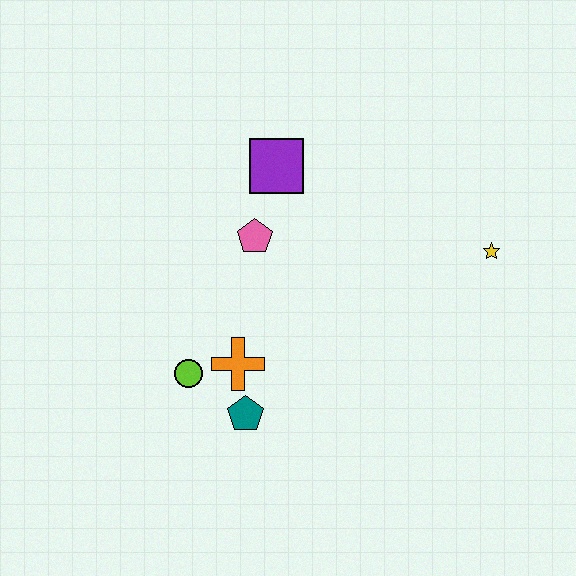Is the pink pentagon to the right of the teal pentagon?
Yes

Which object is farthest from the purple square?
The teal pentagon is farthest from the purple square.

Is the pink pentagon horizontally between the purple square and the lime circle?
Yes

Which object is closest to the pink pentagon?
The purple square is closest to the pink pentagon.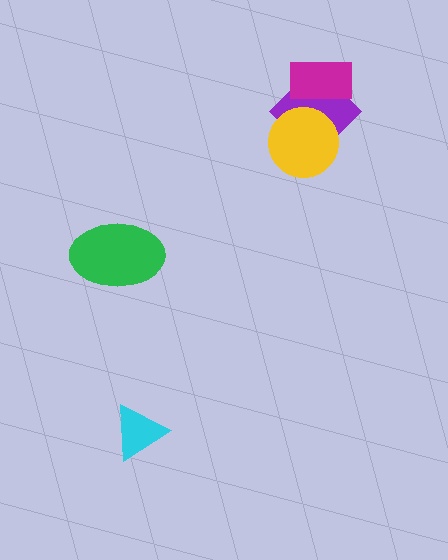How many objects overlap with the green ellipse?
0 objects overlap with the green ellipse.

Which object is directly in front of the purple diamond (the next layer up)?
The magenta rectangle is directly in front of the purple diamond.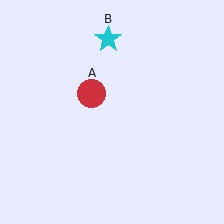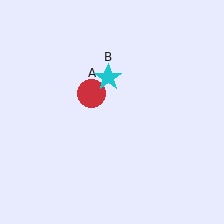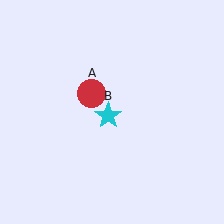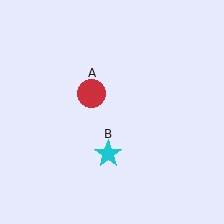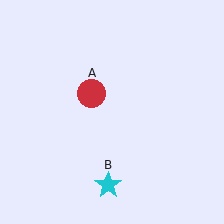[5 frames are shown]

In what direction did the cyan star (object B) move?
The cyan star (object B) moved down.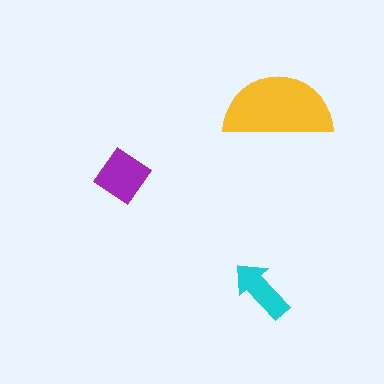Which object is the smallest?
The cyan arrow.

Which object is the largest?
The yellow semicircle.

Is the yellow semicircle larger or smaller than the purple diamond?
Larger.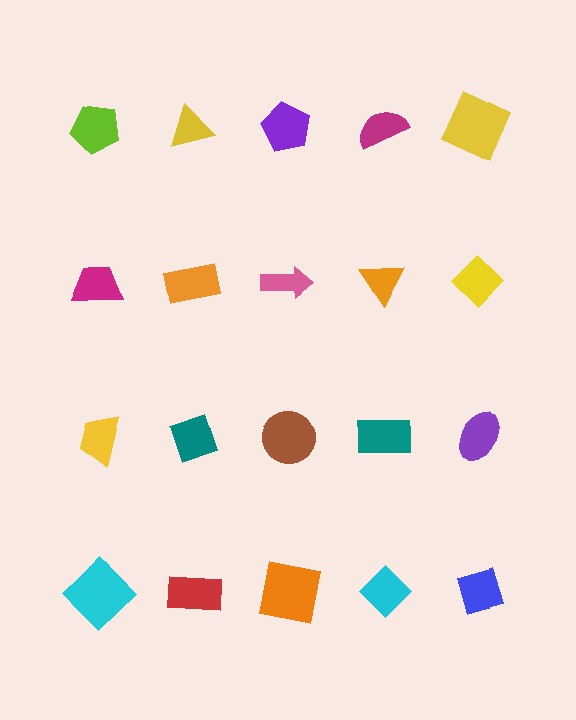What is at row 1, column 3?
A purple pentagon.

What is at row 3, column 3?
A brown circle.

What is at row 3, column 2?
A teal diamond.